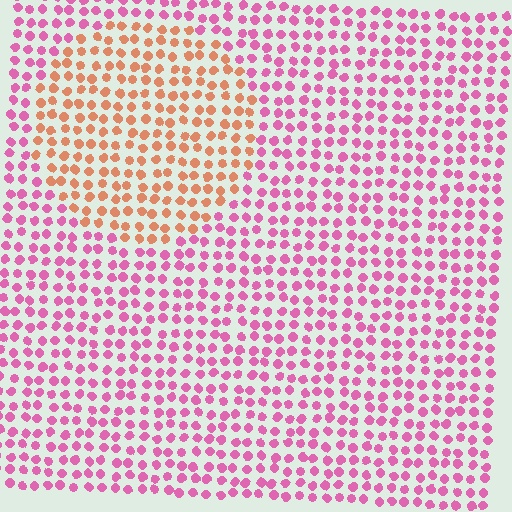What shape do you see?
I see a circle.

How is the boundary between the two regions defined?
The boundary is defined purely by a slight shift in hue (about 53 degrees). Spacing, size, and orientation are identical on both sides.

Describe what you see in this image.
The image is filled with small pink elements in a uniform arrangement. A circle-shaped region is visible where the elements are tinted to a slightly different hue, forming a subtle color boundary.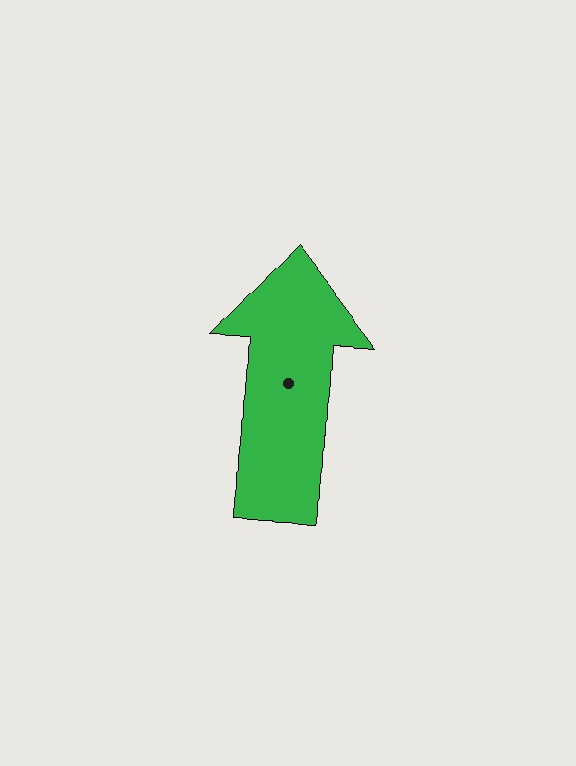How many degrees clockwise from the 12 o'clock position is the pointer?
Approximately 3 degrees.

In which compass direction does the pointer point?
North.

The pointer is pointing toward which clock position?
Roughly 12 o'clock.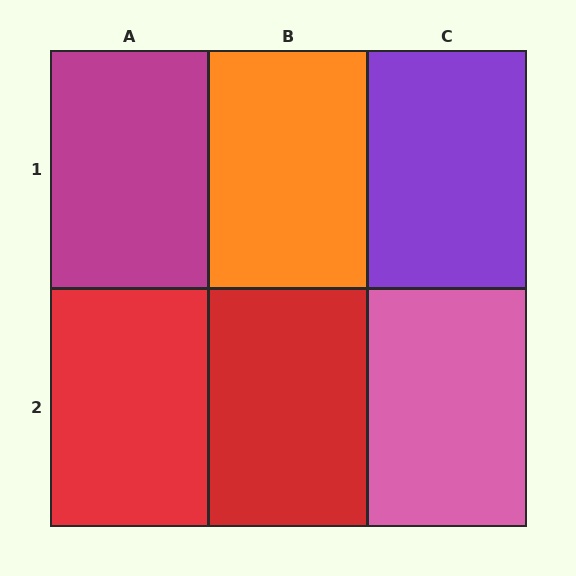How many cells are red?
2 cells are red.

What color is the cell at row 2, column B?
Red.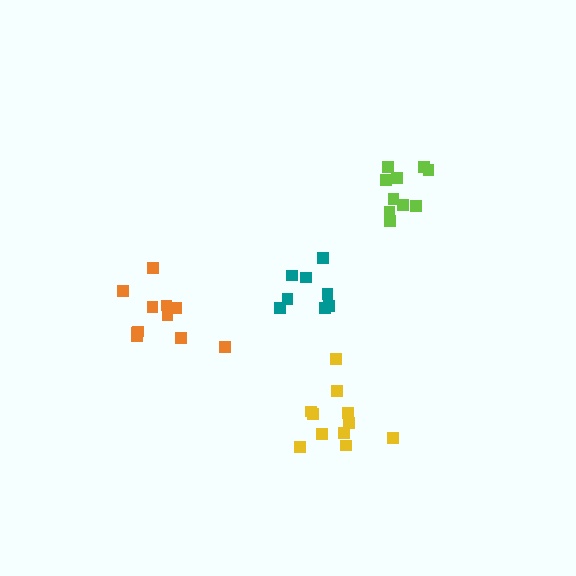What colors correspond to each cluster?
The clusters are colored: orange, lime, yellow, teal.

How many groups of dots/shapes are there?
There are 4 groups.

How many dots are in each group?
Group 1: 11 dots, Group 2: 10 dots, Group 3: 11 dots, Group 4: 8 dots (40 total).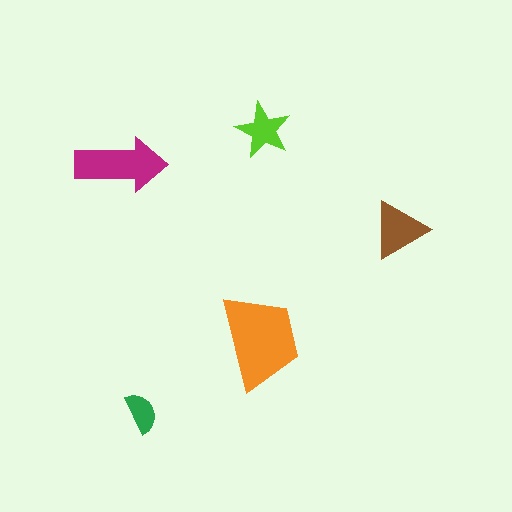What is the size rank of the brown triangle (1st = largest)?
3rd.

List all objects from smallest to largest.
The green semicircle, the lime star, the brown triangle, the magenta arrow, the orange trapezoid.